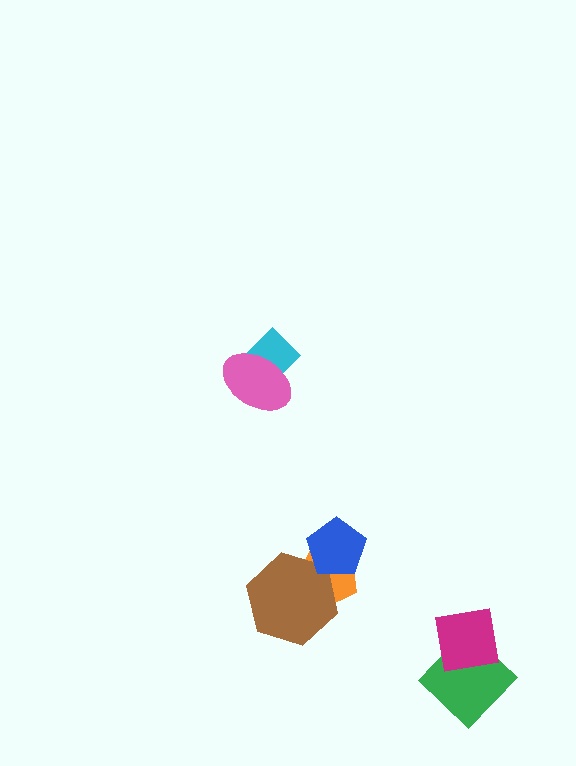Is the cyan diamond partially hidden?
Yes, it is partially covered by another shape.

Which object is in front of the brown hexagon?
The blue pentagon is in front of the brown hexagon.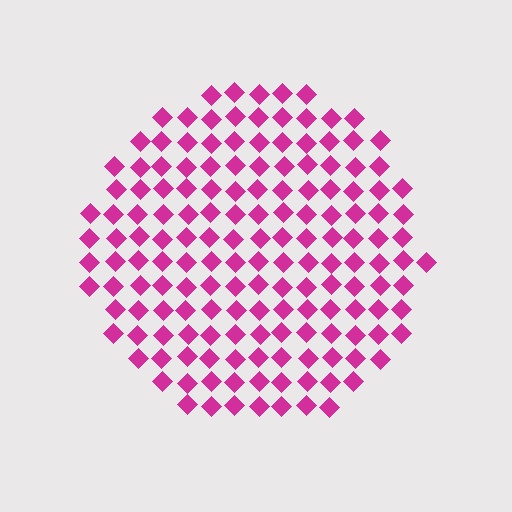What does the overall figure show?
The overall figure shows a circle.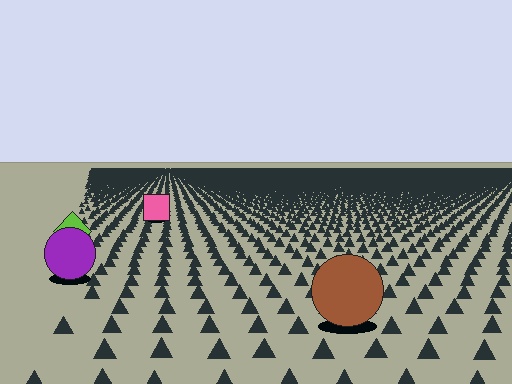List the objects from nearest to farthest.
From nearest to farthest: the brown circle, the purple circle, the lime diamond, the pink square.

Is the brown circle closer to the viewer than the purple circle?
Yes. The brown circle is closer — you can tell from the texture gradient: the ground texture is coarser near it.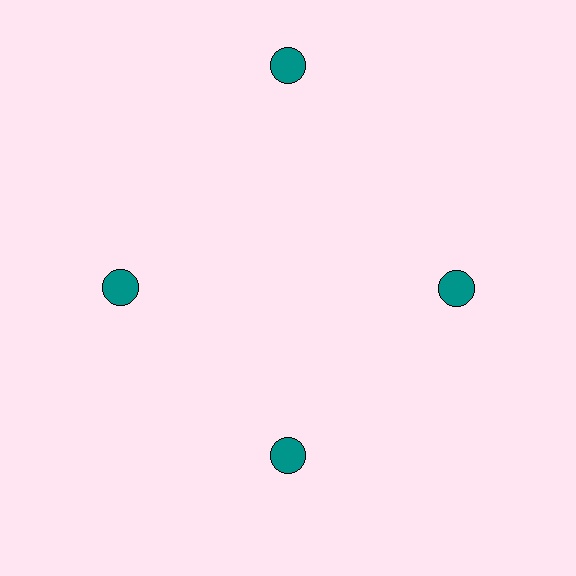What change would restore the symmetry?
The symmetry would be restored by moving it inward, back onto the ring so that all 4 circles sit at equal angles and equal distance from the center.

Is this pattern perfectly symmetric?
No. The 4 teal circles are arranged in a ring, but one element near the 12 o'clock position is pushed outward from the center, breaking the 4-fold rotational symmetry.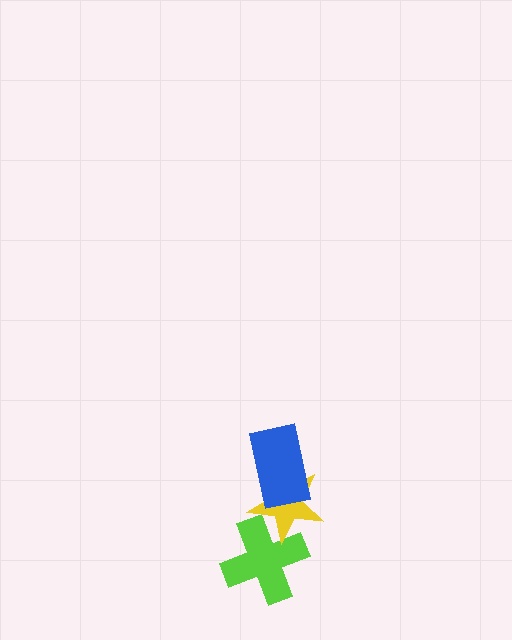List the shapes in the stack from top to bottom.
From top to bottom: the blue rectangle, the yellow star, the lime cross.